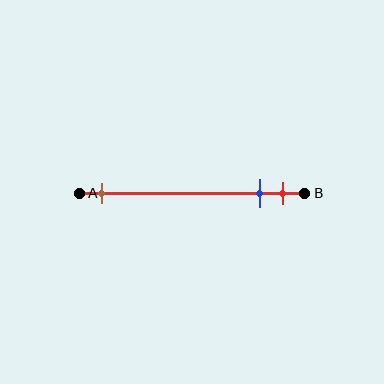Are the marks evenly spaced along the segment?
No, the marks are not evenly spaced.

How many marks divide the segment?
There are 3 marks dividing the segment.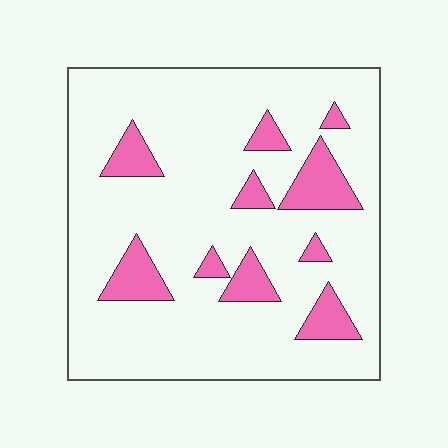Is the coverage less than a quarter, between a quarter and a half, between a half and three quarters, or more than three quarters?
Less than a quarter.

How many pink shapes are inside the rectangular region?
10.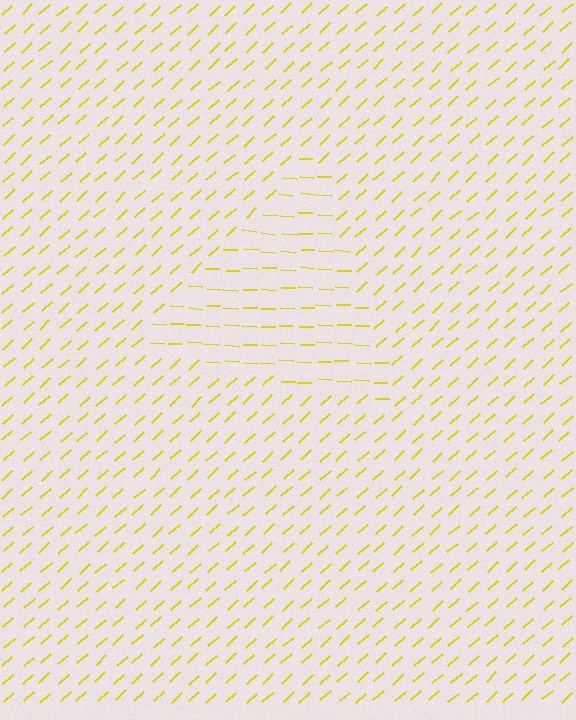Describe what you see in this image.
The image is filled with small yellow line segments. A triangle region in the image has lines oriented differently from the surrounding lines, creating a visible texture boundary.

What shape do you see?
I see a triangle.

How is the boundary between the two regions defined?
The boundary is defined purely by a change in line orientation (approximately 45 degrees difference). All lines are the same color and thickness.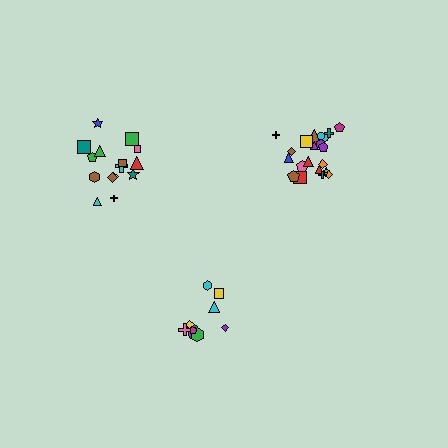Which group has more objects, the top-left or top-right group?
The top-right group.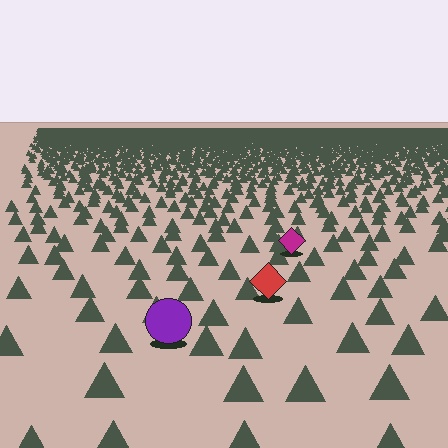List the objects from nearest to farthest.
From nearest to farthest: the purple circle, the red diamond, the magenta diamond.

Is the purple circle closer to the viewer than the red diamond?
Yes. The purple circle is closer — you can tell from the texture gradient: the ground texture is coarser near it.